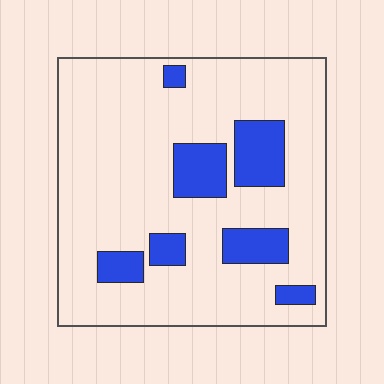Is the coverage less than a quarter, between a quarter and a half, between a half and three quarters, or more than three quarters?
Less than a quarter.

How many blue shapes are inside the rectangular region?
7.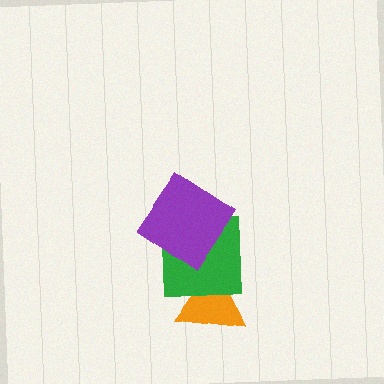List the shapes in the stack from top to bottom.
From top to bottom: the purple diamond, the green square, the orange triangle.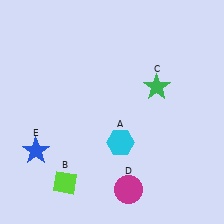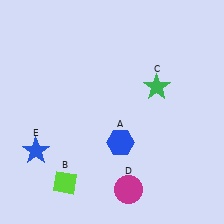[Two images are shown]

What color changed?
The hexagon (A) changed from cyan in Image 1 to blue in Image 2.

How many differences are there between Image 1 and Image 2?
There is 1 difference between the two images.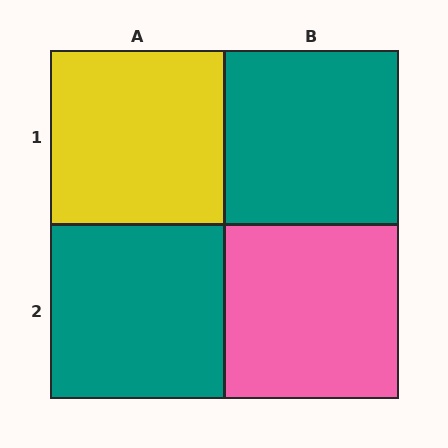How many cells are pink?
1 cell is pink.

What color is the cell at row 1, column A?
Yellow.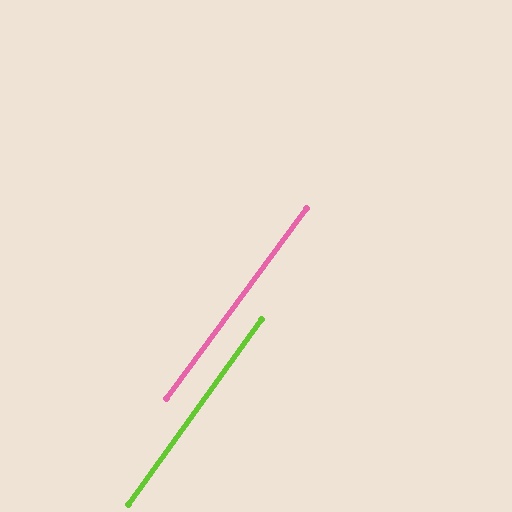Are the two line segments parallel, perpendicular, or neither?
Parallel — their directions differ by only 0.4°.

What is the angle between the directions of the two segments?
Approximately 0 degrees.